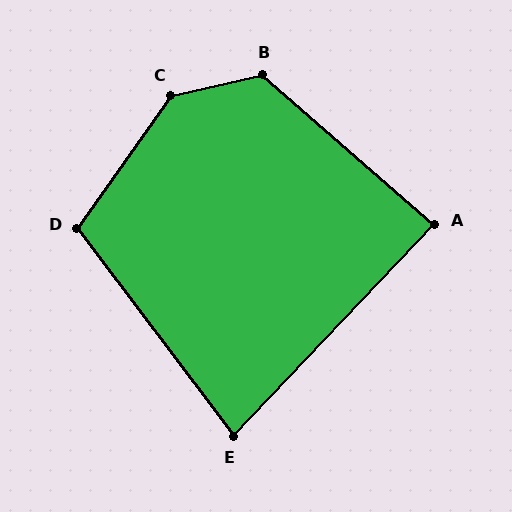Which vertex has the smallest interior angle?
E, at approximately 81 degrees.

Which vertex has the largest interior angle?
C, at approximately 138 degrees.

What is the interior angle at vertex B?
Approximately 126 degrees (obtuse).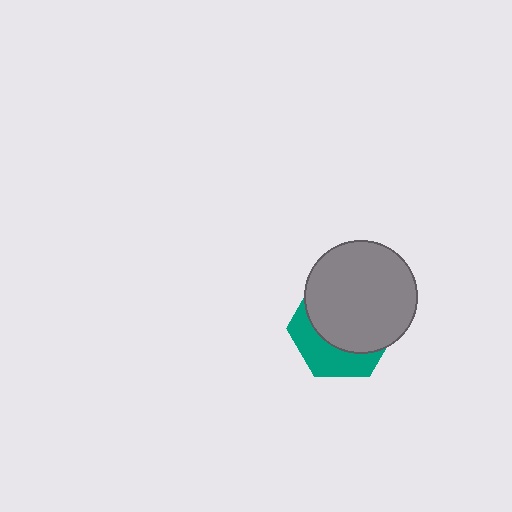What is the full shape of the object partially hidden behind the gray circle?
The partially hidden object is a teal hexagon.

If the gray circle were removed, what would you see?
You would see the complete teal hexagon.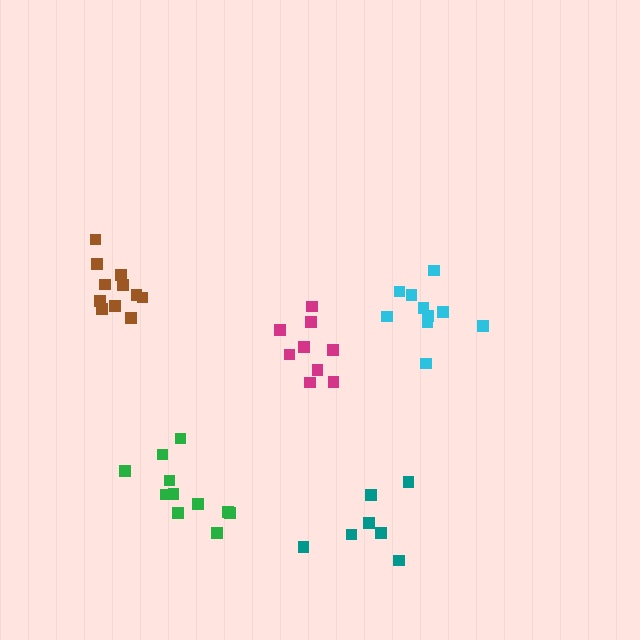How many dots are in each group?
Group 1: 11 dots, Group 2: 10 dots, Group 3: 11 dots, Group 4: 9 dots, Group 5: 7 dots (48 total).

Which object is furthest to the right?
The cyan cluster is rightmost.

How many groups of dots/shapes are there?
There are 5 groups.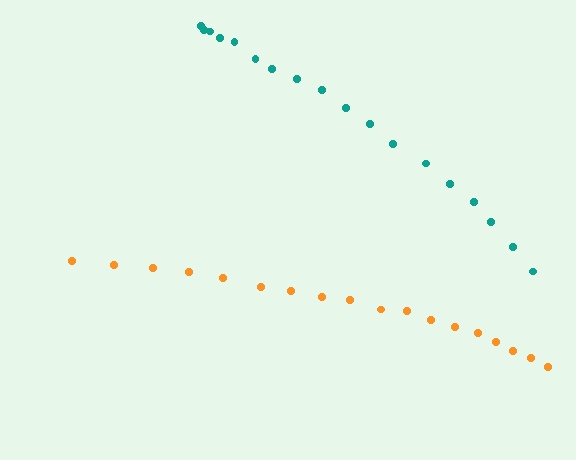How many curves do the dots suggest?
There are 2 distinct paths.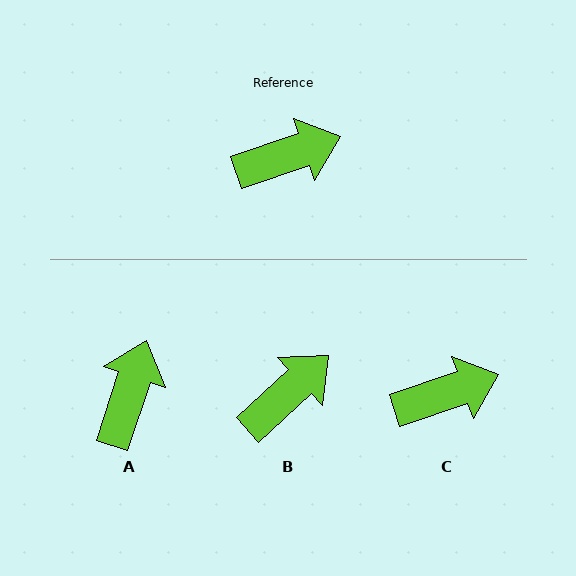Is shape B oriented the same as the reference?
No, it is off by about 24 degrees.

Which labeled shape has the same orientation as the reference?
C.